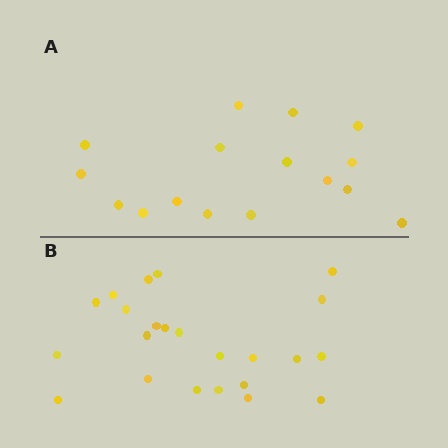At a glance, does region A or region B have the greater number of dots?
Region B (the bottom region) has more dots.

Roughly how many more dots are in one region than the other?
Region B has roughly 8 or so more dots than region A.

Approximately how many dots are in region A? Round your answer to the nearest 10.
About 20 dots. (The exact count is 16, which rounds to 20.)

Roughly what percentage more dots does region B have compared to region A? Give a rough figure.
About 45% more.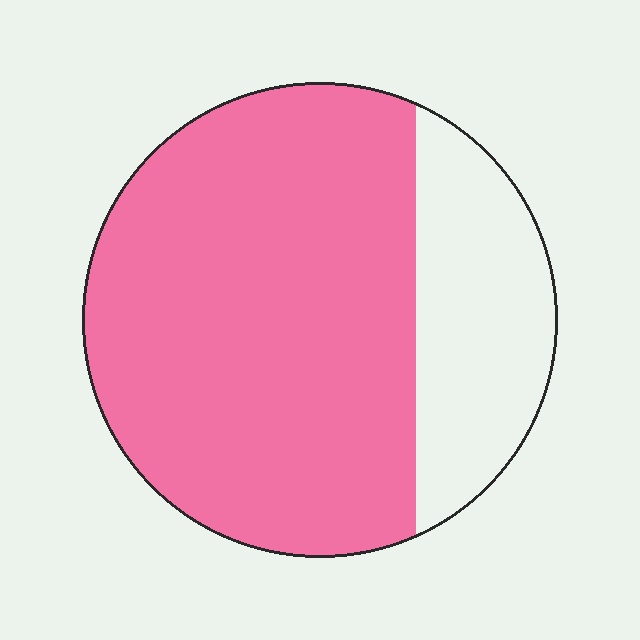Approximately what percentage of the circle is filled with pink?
Approximately 75%.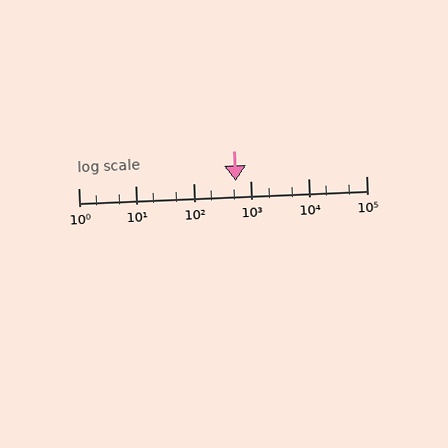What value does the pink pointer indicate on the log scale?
The pointer indicates approximately 540.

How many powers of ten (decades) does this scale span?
The scale spans 5 decades, from 1 to 100000.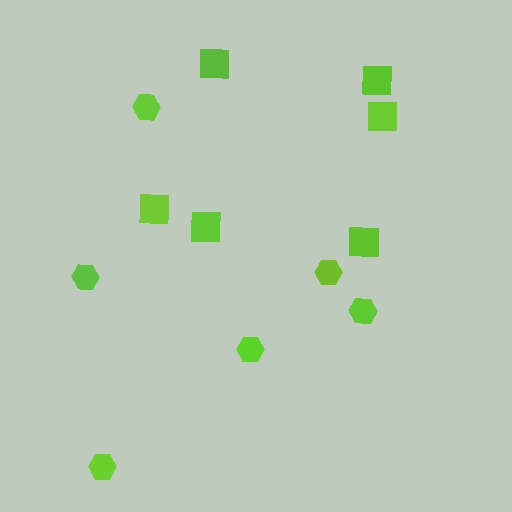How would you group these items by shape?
There are 2 groups: one group of hexagons (6) and one group of squares (6).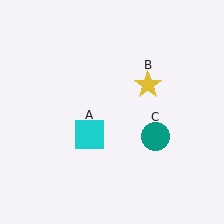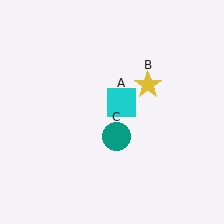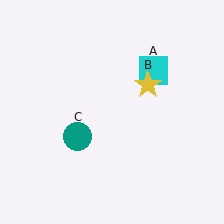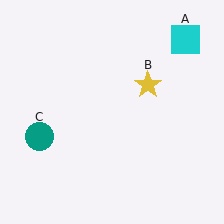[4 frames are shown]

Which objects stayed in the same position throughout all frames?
Yellow star (object B) remained stationary.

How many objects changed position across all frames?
2 objects changed position: cyan square (object A), teal circle (object C).